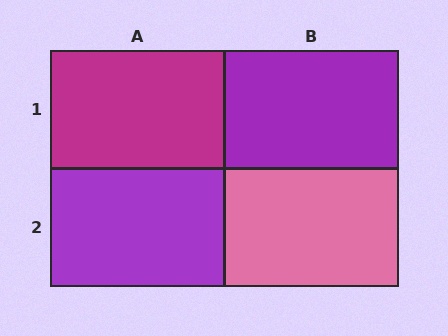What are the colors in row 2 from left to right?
Purple, pink.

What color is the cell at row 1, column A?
Magenta.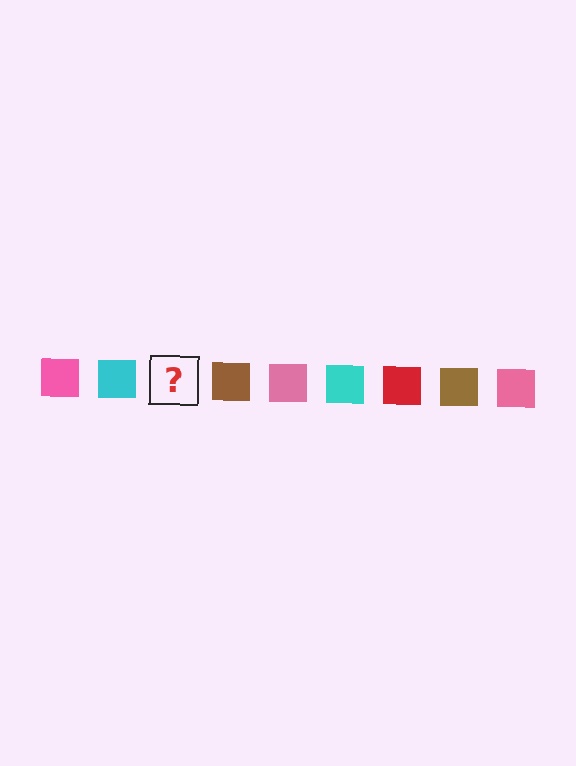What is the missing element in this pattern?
The missing element is a red square.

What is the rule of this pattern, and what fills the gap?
The rule is that the pattern cycles through pink, cyan, red, brown squares. The gap should be filled with a red square.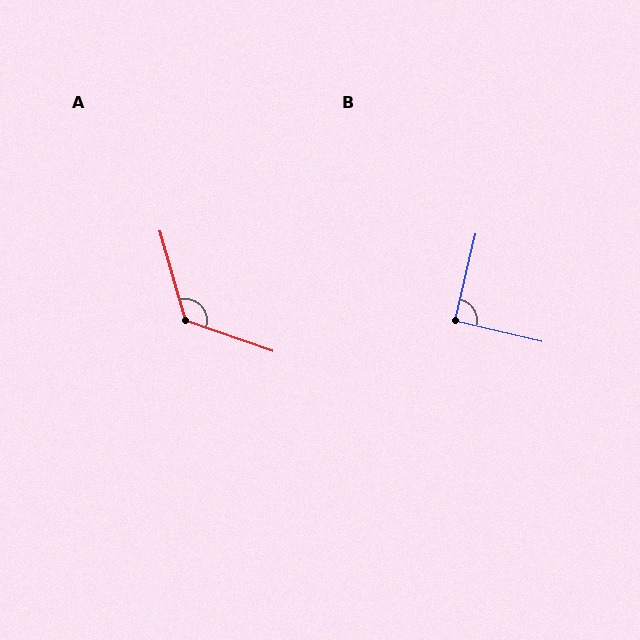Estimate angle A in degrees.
Approximately 125 degrees.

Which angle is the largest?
A, at approximately 125 degrees.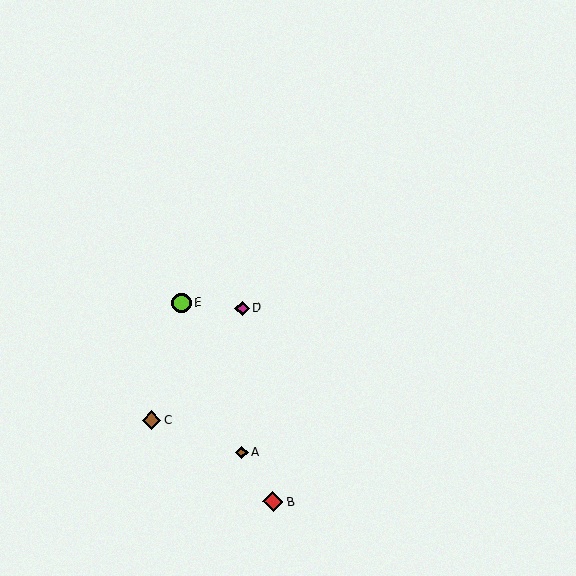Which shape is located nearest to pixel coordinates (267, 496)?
The red diamond (labeled B) at (273, 502) is nearest to that location.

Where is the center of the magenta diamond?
The center of the magenta diamond is at (242, 308).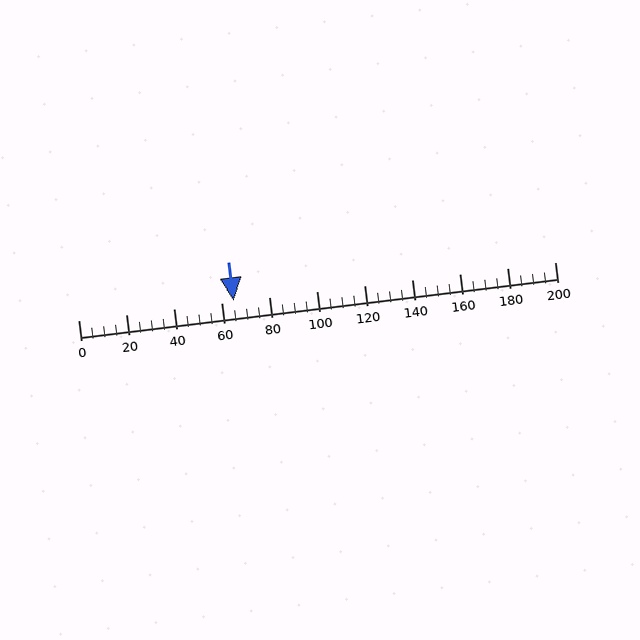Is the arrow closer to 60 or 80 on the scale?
The arrow is closer to 60.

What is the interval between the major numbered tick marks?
The major tick marks are spaced 20 units apart.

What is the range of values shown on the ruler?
The ruler shows values from 0 to 200.